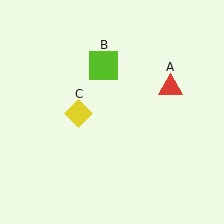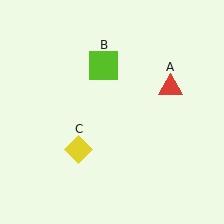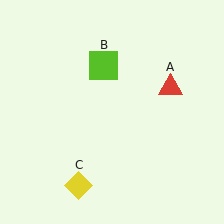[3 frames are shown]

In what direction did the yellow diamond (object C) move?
The yellow diamond (object C) moved down.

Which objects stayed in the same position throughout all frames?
Red triangle (object A) and lime square (object B) remained stationary.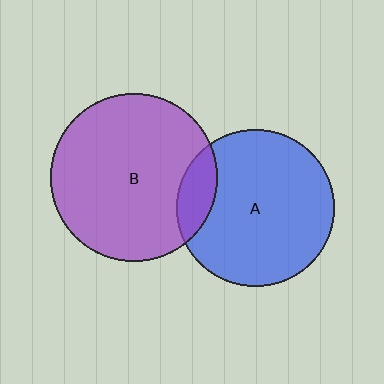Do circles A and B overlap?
Yes.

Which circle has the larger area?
Circle B (purple).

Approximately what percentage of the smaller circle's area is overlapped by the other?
Approximately 15%.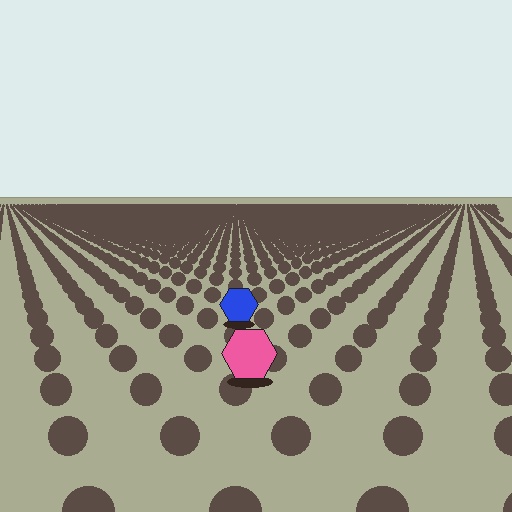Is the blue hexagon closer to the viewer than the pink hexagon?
No. The pink hexagon is closer — you can tell from the texture gradient: the ground texture is coarser near it.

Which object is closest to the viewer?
The pink hexagon is closest. The texture marks near it are larger and more spread out.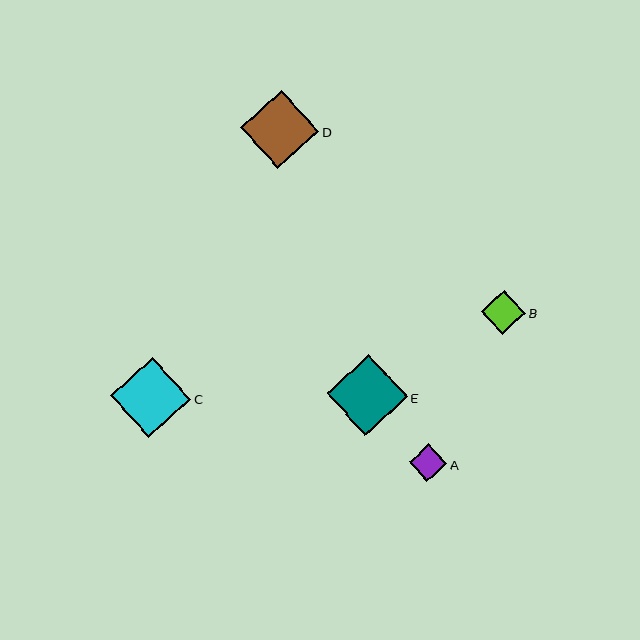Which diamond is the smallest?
Diamond A is the smallest with a size of approximately 38 pixels.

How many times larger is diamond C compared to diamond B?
Diamond C is approximately 1.8 times the size of diamond B.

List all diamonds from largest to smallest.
From largest to smallest: E, C, D, B, A.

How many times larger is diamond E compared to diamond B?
Diamond E is approximately 1.8 times the size of diamond B.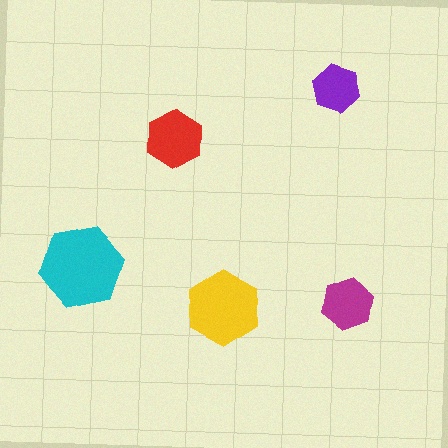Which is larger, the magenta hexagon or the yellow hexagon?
The yellow one.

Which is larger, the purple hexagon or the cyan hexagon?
The cyan one.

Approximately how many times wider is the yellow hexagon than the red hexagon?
About 1.5 times wider.